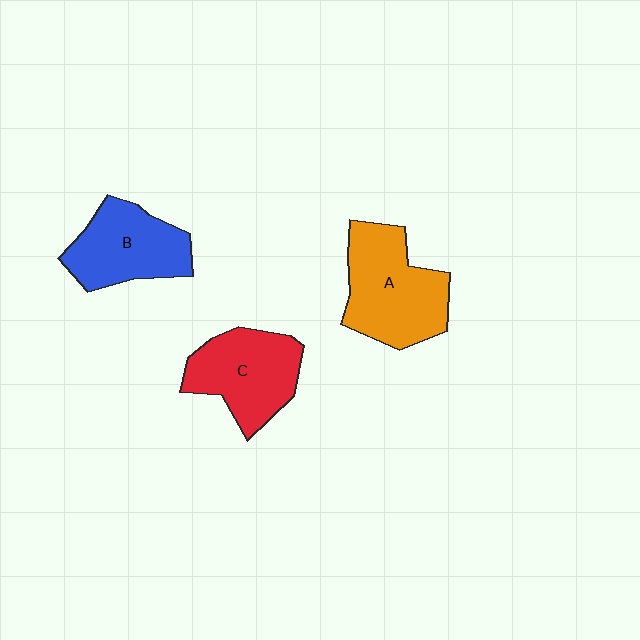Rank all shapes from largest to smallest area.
From largest to smallest: A (orange), C (red), B (blue).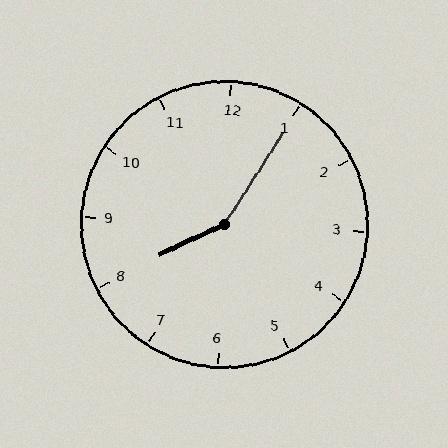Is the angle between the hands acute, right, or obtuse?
It is obtuse.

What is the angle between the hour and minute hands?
Approximately 148 degrees.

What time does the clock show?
8:05.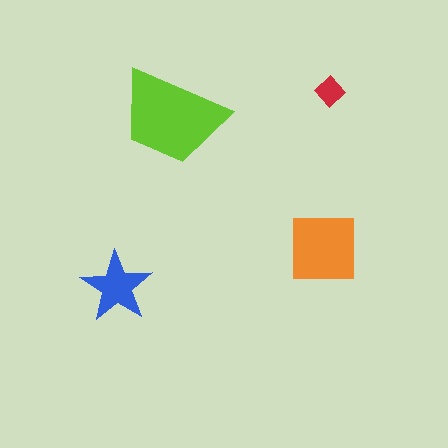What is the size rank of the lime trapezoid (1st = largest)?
1st.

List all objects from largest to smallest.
The lime trapezoid, the orange square, the blue star, the red diamond.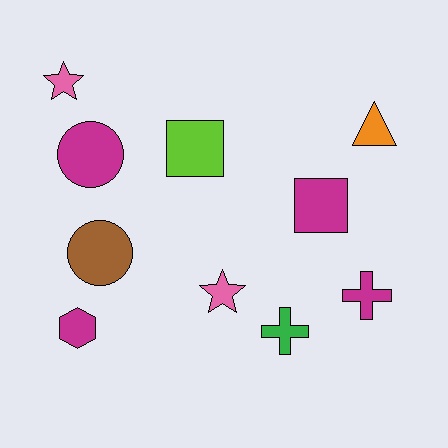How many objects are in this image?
There are 10 objects.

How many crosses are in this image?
There are 2 crosses.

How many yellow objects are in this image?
There are no yellow objects.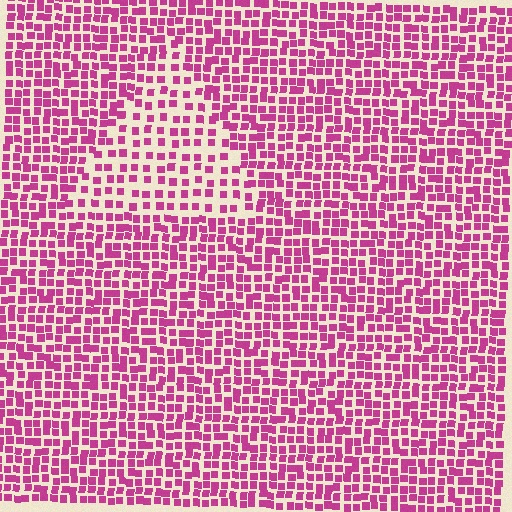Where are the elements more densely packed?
The elements are more densely packed outside the triangle boundary.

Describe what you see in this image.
The image contains small magenta elements arranged at two different densities. A triangle-shaped region is visible where the elements are less densely packed than the surrounding area.